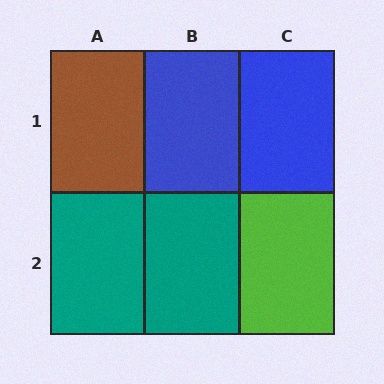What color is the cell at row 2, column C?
Lime.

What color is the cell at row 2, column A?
Teal.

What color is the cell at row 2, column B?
Teal.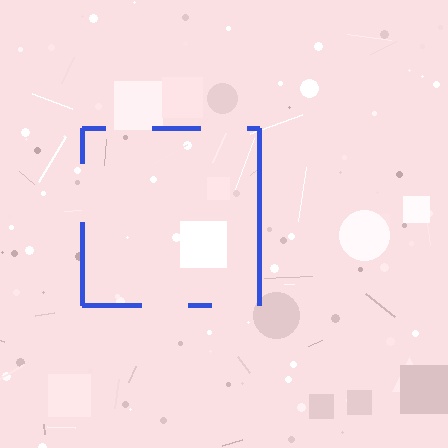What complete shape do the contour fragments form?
The contour fragments form a square.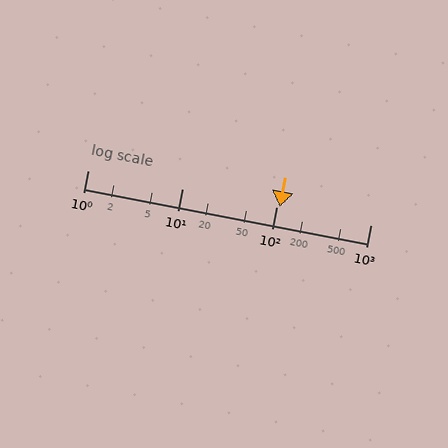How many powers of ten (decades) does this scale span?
The scale spans 3 decades, from 1 to 1000.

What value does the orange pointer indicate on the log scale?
The pointer indicates approximately 110.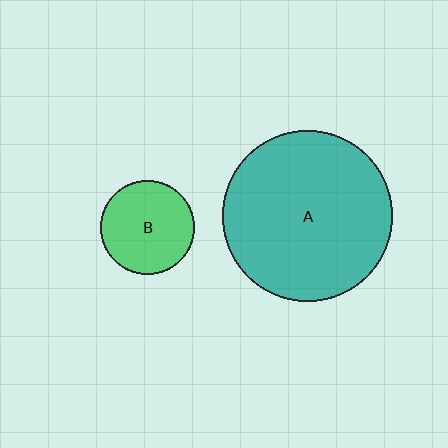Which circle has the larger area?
Circle A (teal).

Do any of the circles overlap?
No, none of the circles overlap.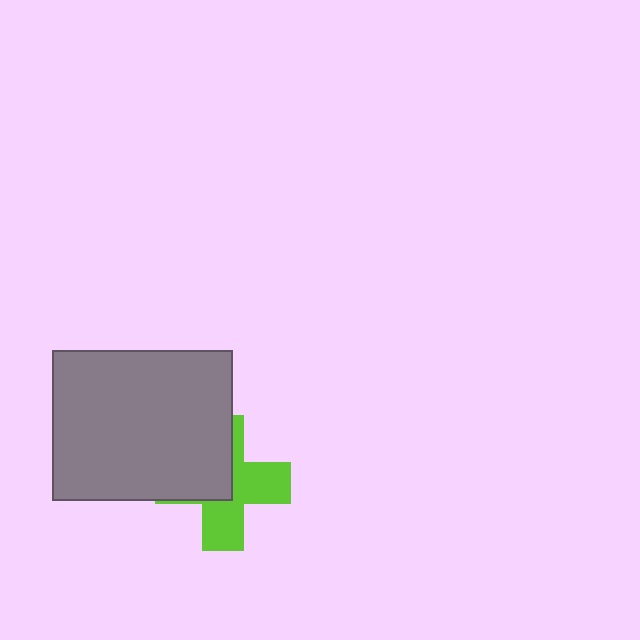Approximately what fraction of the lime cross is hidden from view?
Roughly 48% of the lime cross is hidden behind the gray rectangle.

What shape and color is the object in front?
The object in front is a gray rectangle.